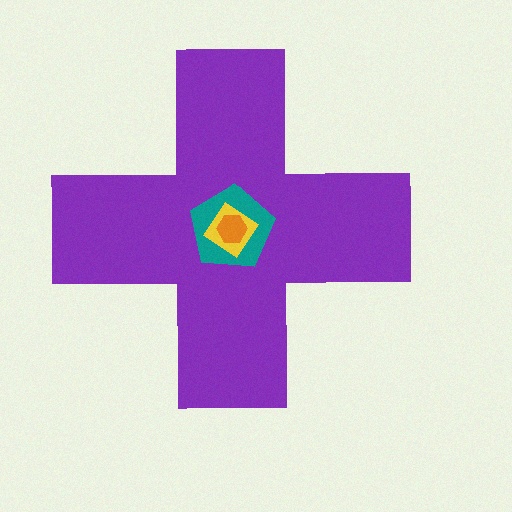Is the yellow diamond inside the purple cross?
Yes.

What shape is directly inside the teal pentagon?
The yellow diamond.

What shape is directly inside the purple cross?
The teal pentagon.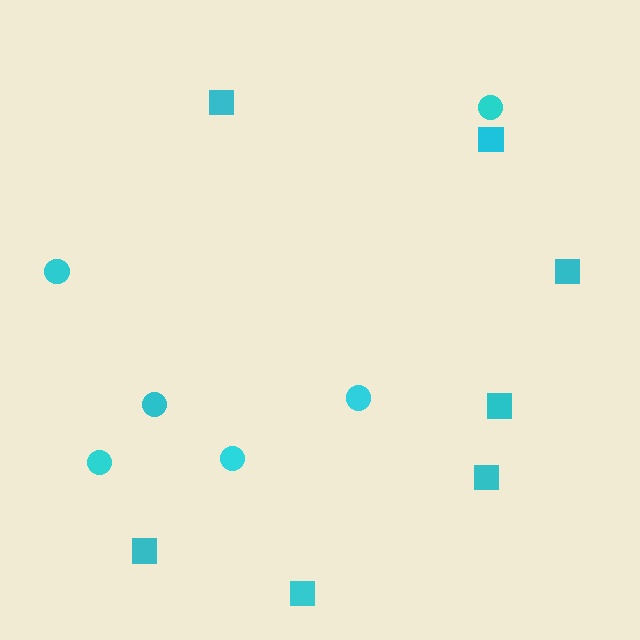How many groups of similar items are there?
There are 2 groups: one group of squares (7) and one group of circles (6).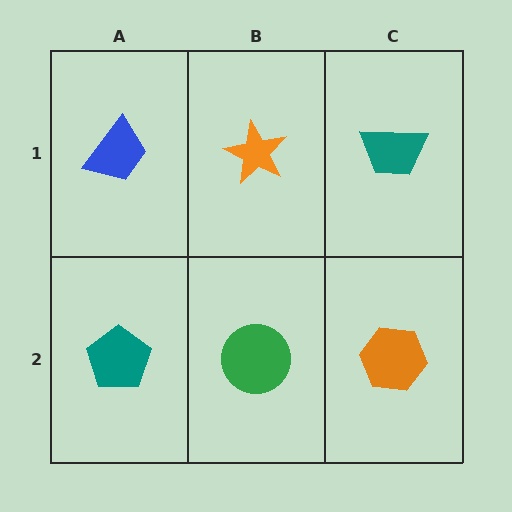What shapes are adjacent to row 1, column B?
A green circle (row 2, column B), a blue trapezoid (row 1, column A), a teal trapezoid (row 1, column C).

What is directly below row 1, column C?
An orange hexagon.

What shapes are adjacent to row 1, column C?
An orange hexagon (row 2, column C), an orange star (row 1, column B).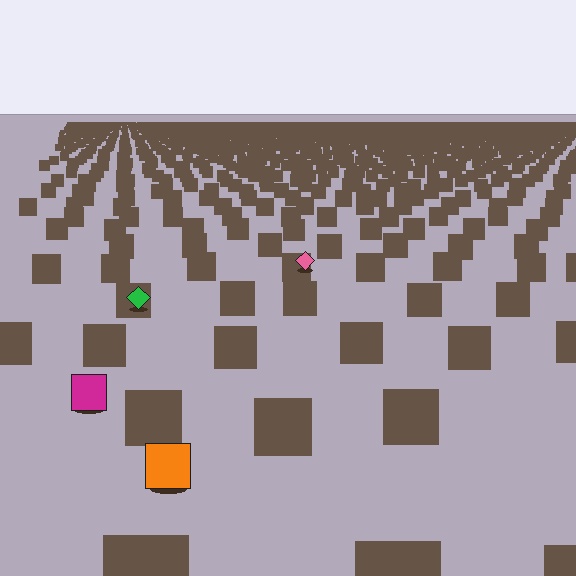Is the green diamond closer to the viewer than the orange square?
No. The orange square is closer — you can tell from the texture gradient: the ground texture is coarser near it.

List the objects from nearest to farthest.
From nearest to farthest: the orange square, the magenta square, the green diamond, the pink diamond.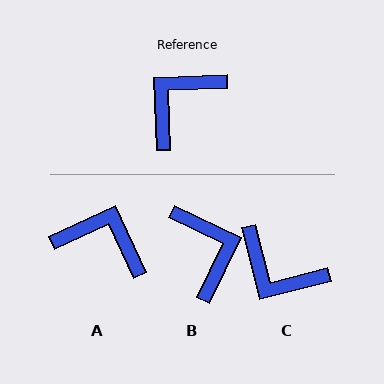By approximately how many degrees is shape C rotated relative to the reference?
Approximately 102 degrees counter-clockwise.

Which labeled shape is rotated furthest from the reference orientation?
B, about 118 degrees away.